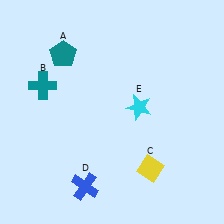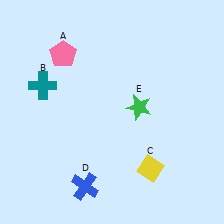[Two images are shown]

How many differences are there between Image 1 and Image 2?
There are 2 differences between the two images.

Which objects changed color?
A changed from teal to pink. E changed from cyan to green.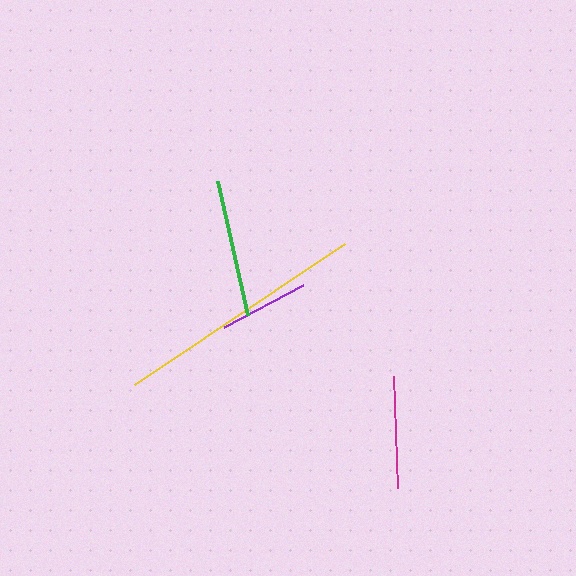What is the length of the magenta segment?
The magenta segment is approximately 111 pixels long.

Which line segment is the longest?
The yellow line is the longest at approximately 253 pixels.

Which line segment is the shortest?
The purple line is the shortest at approximately 90 pixels.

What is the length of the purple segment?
The purple segment is approximately 90 pixels long.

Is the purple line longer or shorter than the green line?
The green line is longer than the purple line.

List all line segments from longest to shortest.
From longest to shortest: yellow, green, magenta, purple.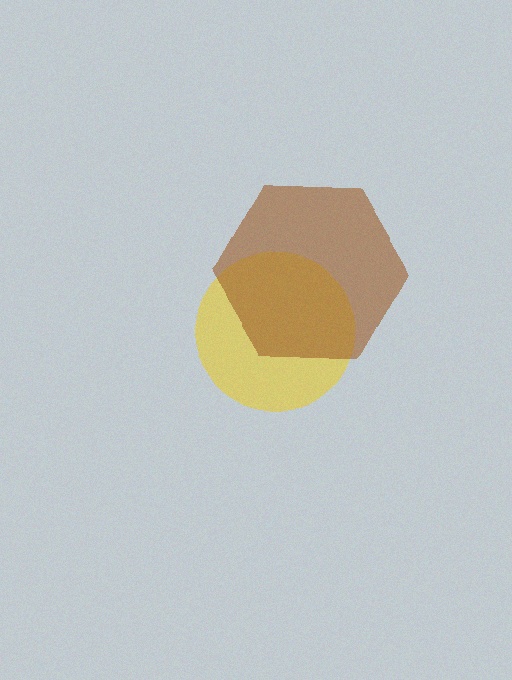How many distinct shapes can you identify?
There are 2 distinct shapes: a yellow circle, a brown hexagon.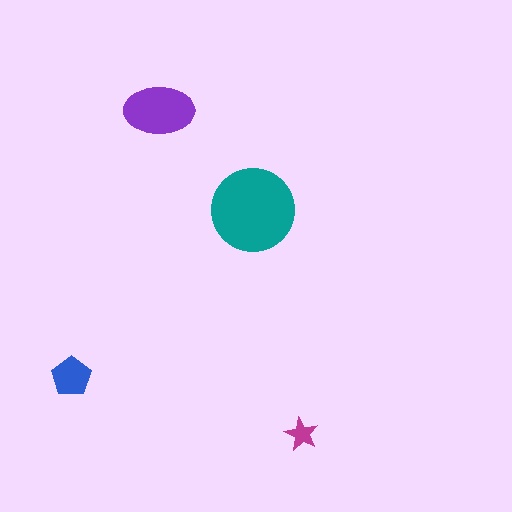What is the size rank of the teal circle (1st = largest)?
1st.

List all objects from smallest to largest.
The magenta star, the blue pentagon, the purple ellipse, the teal circle.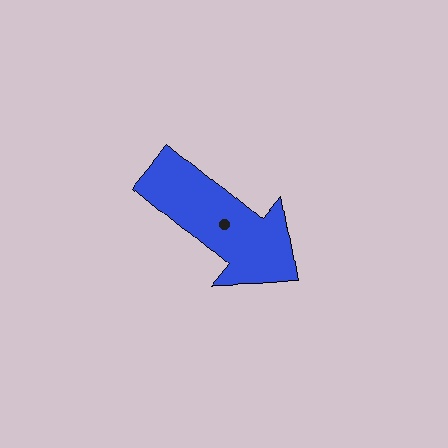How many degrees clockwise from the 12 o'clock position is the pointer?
Approximately 129 degrees.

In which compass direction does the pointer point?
Southeast.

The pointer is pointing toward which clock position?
Roughly 4 o'clock.